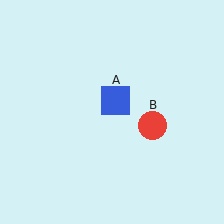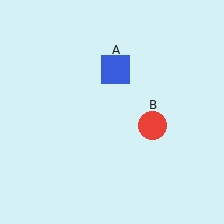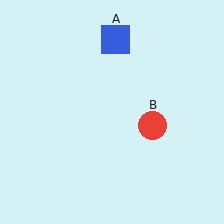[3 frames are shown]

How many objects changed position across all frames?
1 object changed position: blue square (object A).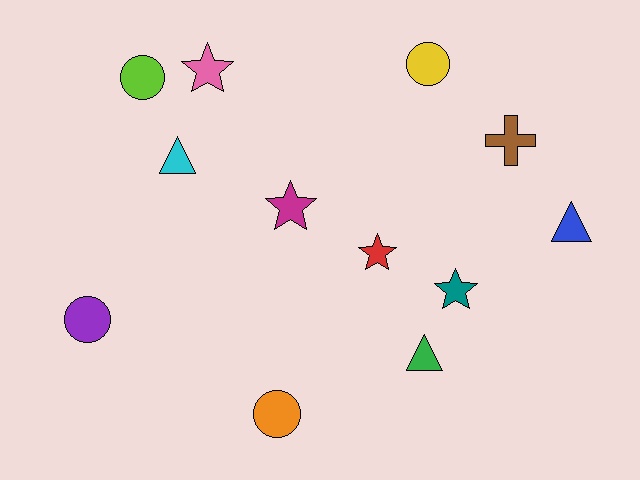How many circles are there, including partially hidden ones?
There are 4 circles.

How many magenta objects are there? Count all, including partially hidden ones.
There is 1 magenta object.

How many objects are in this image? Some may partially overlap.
There are 12 objects.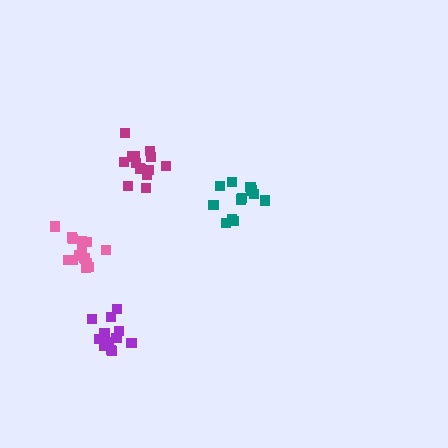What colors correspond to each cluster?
The clusters are colored: pink, magenta, purple, teal.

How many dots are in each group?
Group 1: 15 dots, Group 2: 14 dots, Group 3: 12 dots, Group 4: 12 dots (53 total).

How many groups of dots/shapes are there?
There are 4 groups.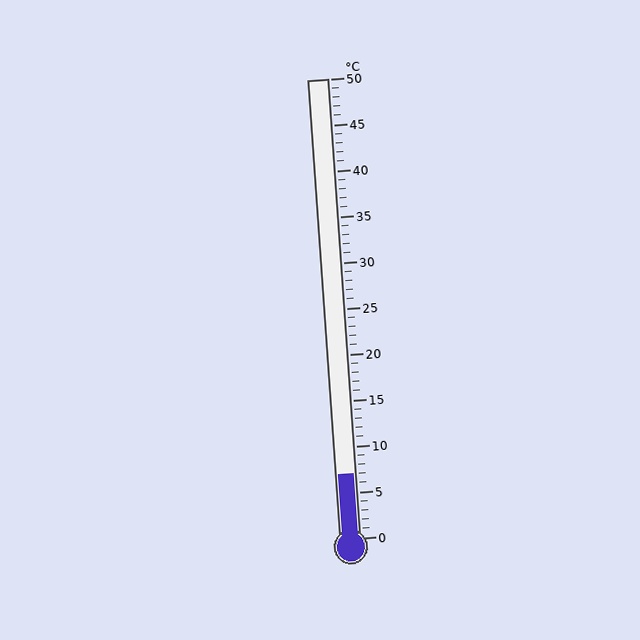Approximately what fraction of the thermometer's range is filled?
The thermometer is filled to approximately 15% of its range.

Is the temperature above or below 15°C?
The temperature is below 15°C.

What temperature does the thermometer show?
The thermometer shows approximately 7°C.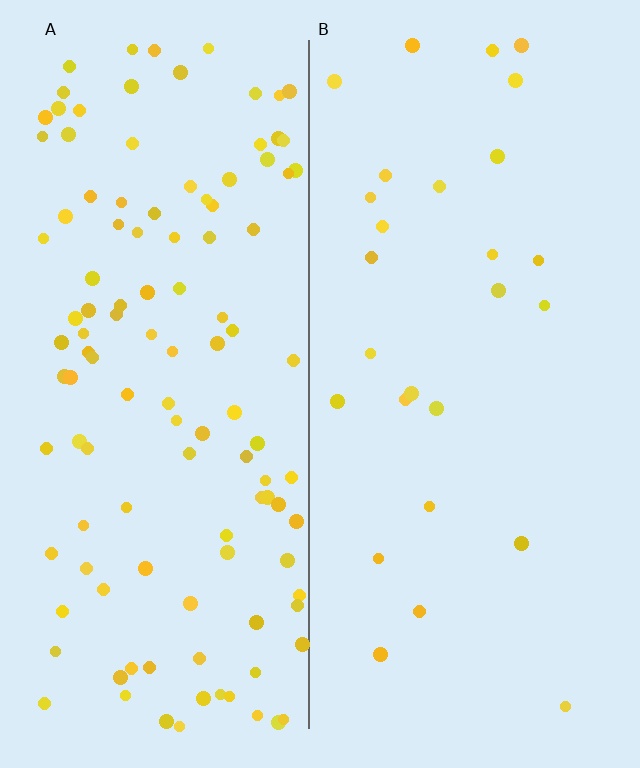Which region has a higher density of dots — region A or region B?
A (the left).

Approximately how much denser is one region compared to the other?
Approximately 4.3× — region A over region B.